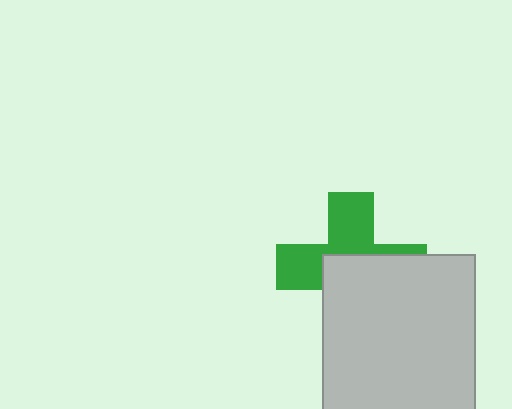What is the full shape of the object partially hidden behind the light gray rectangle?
The partially hidden object is a green cross.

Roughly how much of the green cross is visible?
About half of it is visible (roughly 47%).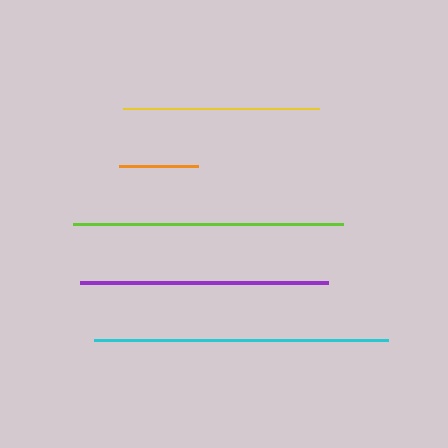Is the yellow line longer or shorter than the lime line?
The lime line is longer than the yellow line.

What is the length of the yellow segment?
The yellow segment is approximately 195 pixels long.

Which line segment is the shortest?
The orange line is the shortest at approximately 79 pixels.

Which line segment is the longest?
The cyan line is the longest at approximately 294 pixels.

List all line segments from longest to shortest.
From longest to shortest: cyan, lime, purple, yellow, orange.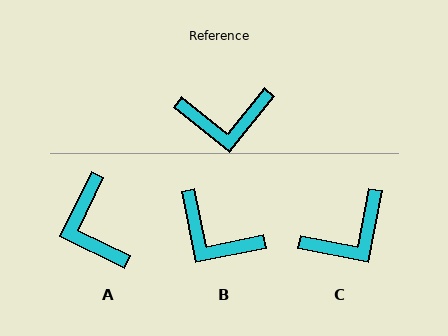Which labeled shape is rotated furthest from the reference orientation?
A, about 77 degrees away.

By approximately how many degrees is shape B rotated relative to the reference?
Approximately 40 degrees clockwise.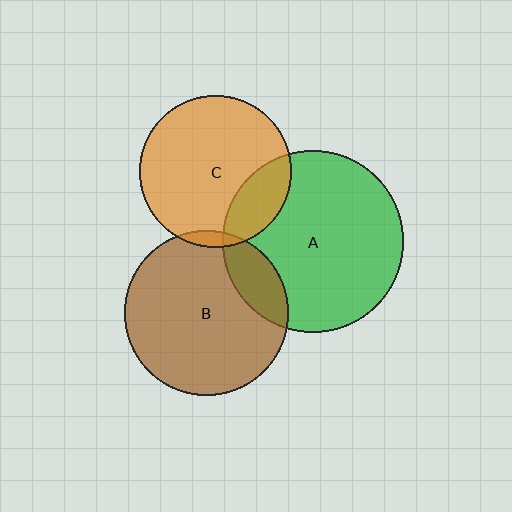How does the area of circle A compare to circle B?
Approximately 1.2 times.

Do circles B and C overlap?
Yes.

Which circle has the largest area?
Circle A (green).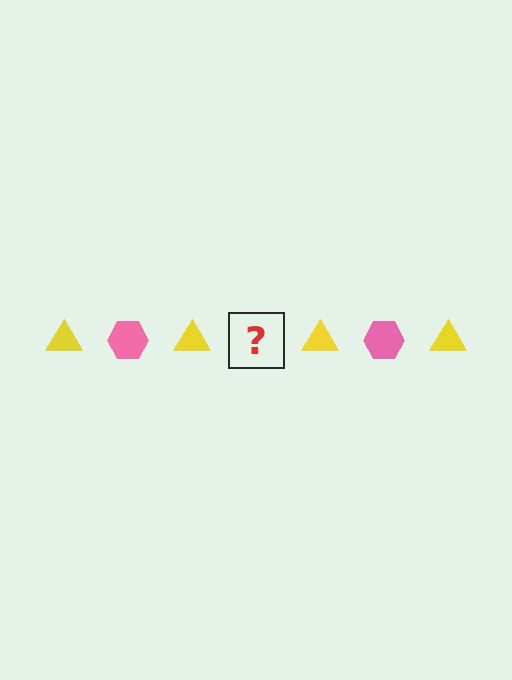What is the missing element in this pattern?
The missing element is a pink hexagon.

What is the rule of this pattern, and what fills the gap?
The rule is that the pattern alternates between yellow triangle and pink hexagon. The gap should be filled with a pink hexagon.